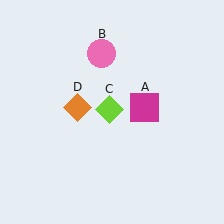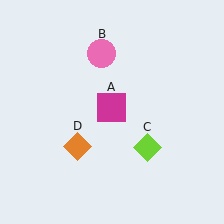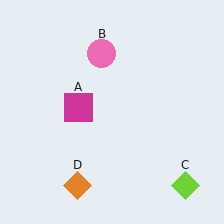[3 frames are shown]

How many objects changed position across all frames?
3 objects changed position: magenta square (object A), lime diamond (object C), orange diamond (object D).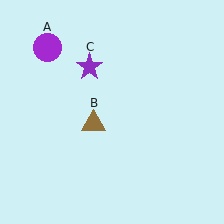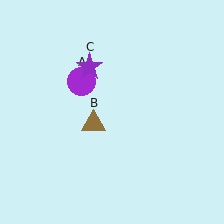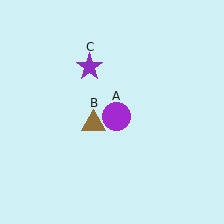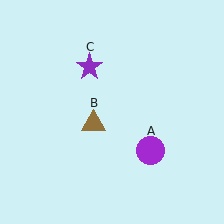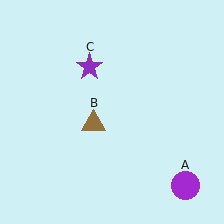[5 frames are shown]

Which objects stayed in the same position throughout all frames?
Brown triangle (object B) and purple star (object C) remained stationary.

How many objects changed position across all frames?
1 object changed position: purple circle (object A).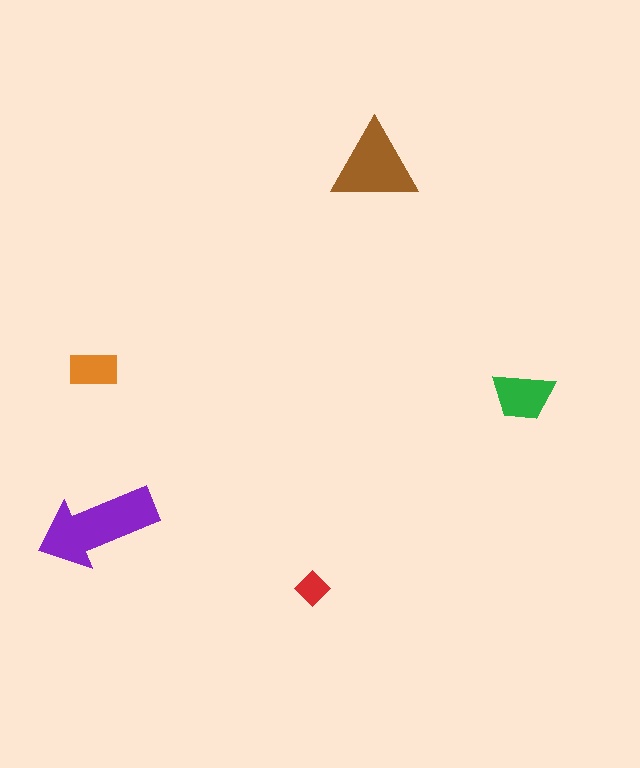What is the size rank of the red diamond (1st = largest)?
5th.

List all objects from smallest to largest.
The red diamond, the orange rectangle, the green trapezoid, the brown triangle, the purple arrow.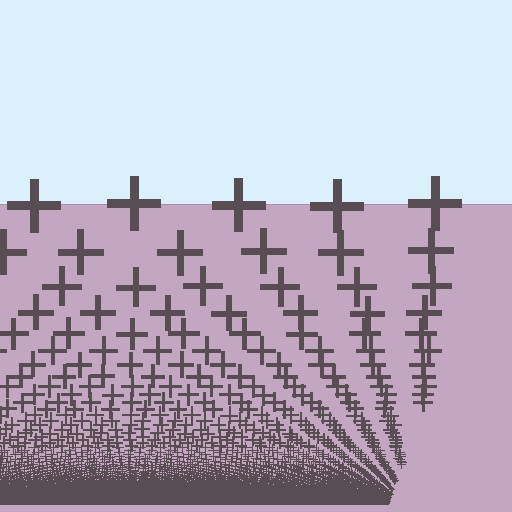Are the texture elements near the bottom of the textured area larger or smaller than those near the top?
Smaller. The gradient is inverted — elements near the bottom are smaller and denser.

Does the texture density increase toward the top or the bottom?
Density increases toward the bottom.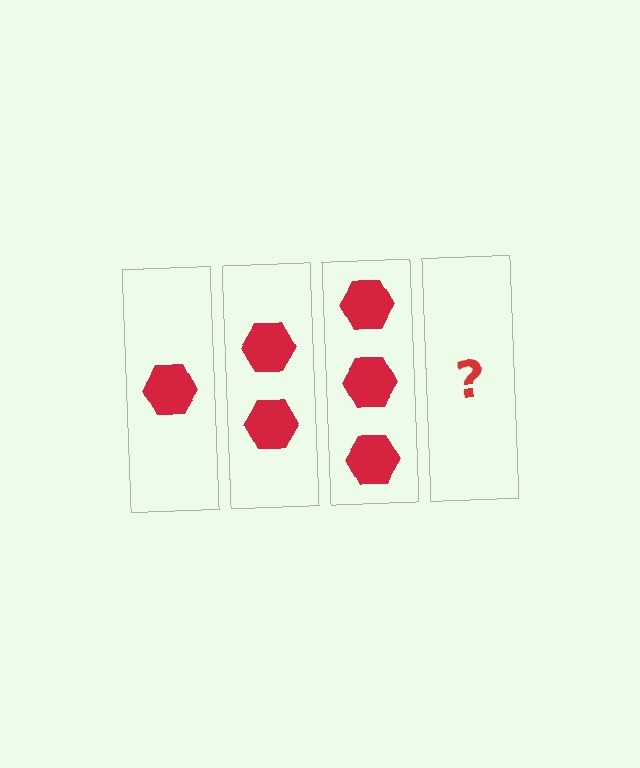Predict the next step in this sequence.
The next step is 4 hexagons.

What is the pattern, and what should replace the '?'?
The pattern is that each step adds one more hexagon. The '?' should be 4 hexagons.